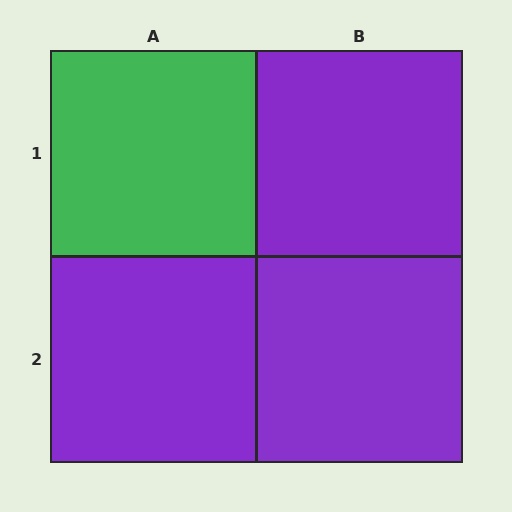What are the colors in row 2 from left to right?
Purple, purple.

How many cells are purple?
3 cells are purple.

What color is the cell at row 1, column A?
Green.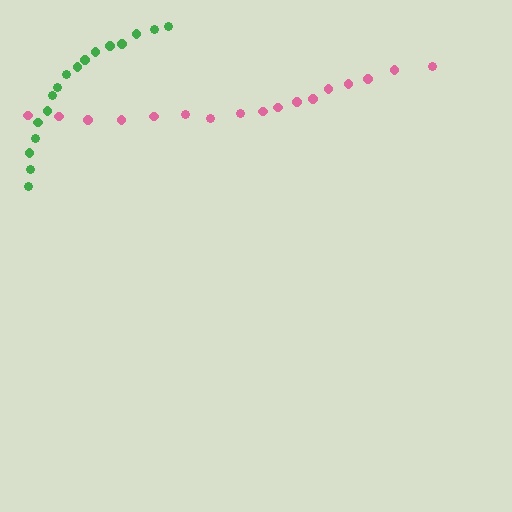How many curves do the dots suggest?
There are 2 distinct paths.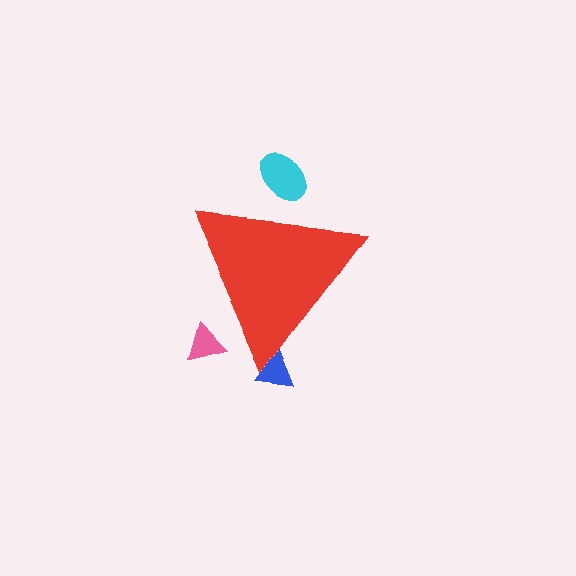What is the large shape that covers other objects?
A red triangle.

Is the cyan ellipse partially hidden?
Yes, the cyan ellipse is partially hidden behind the red triangle.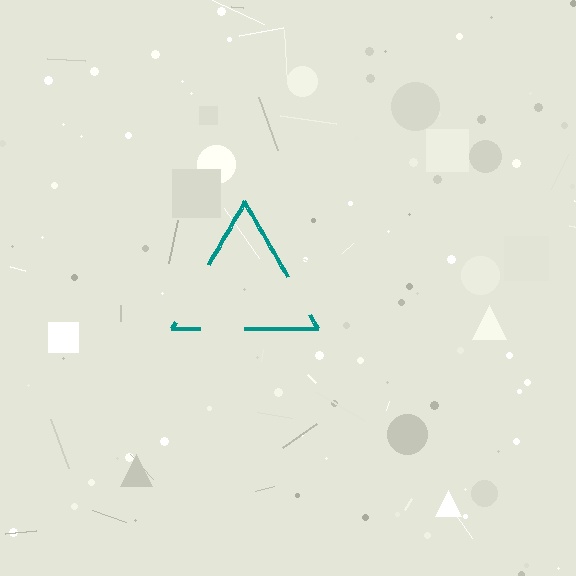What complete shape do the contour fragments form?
The contour fragments form a triangle.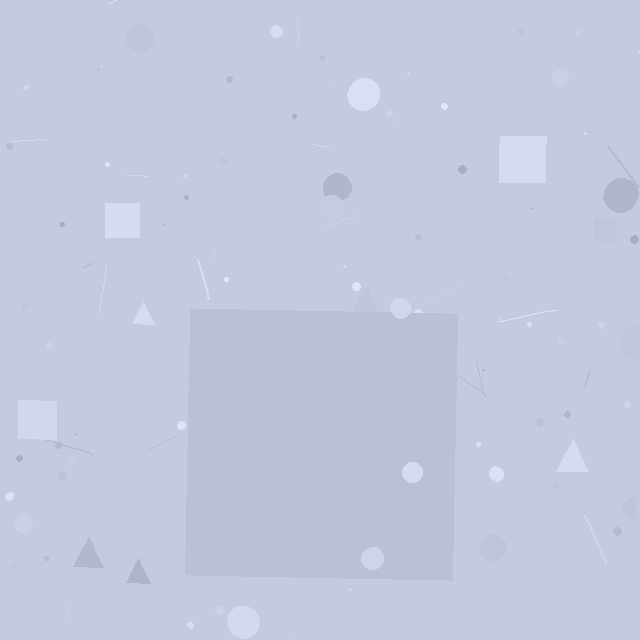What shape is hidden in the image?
A square is hidden in the image.